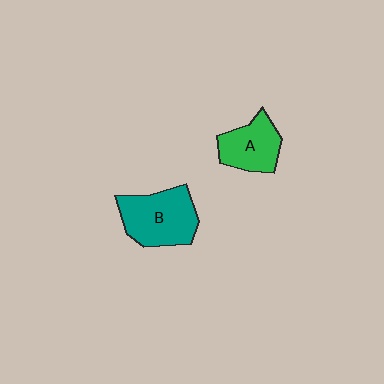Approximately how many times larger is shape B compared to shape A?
Approximately 1.4 times.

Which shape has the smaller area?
Shape A (green).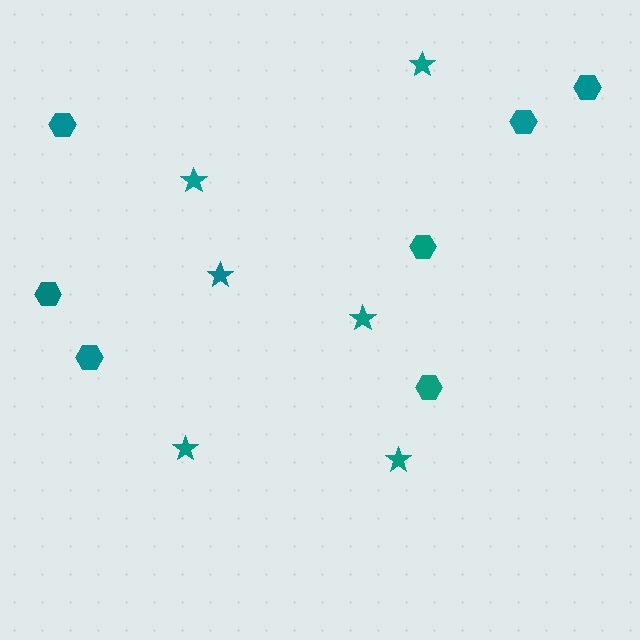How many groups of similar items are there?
There are 2 groups: one group of hexagons (7) and one group of stars (6).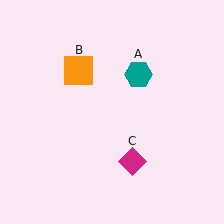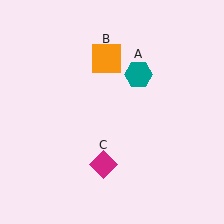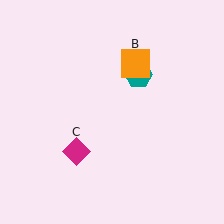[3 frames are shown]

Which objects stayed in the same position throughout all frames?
Teal hexagon (object A) remained stationary.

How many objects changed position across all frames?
2 objects changed position: orange square (object B), magenta diamond (object C).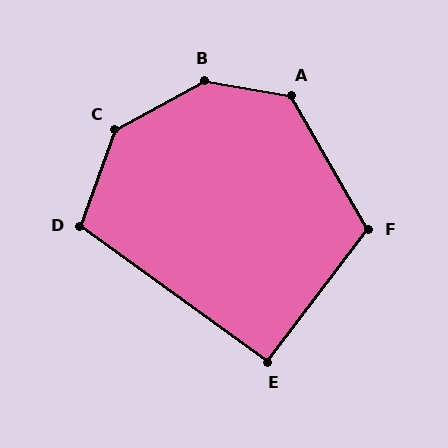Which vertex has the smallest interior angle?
E, at approximately 91 degrees.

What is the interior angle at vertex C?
Approximately 138 degrees (obtuse).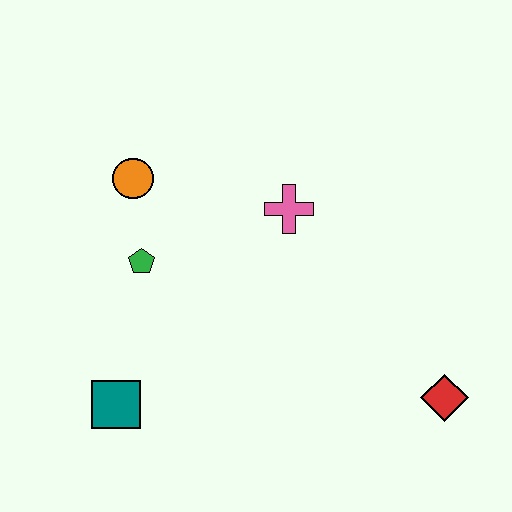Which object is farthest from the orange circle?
The red diamond is farthest from the orange circle.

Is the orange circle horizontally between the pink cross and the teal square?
Yes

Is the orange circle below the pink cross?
No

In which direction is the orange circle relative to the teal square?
The orange circle is above the teal square.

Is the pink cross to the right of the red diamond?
No